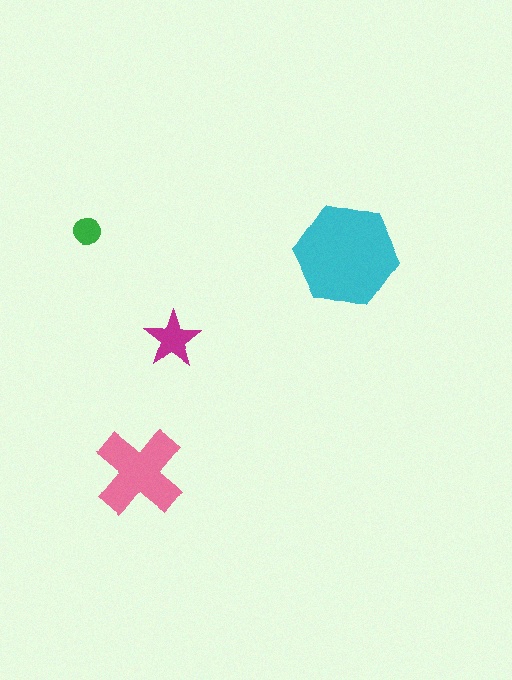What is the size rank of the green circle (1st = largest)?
4th.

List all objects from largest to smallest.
The cyan hexagon, the pink cross, the magenta star, the green circle.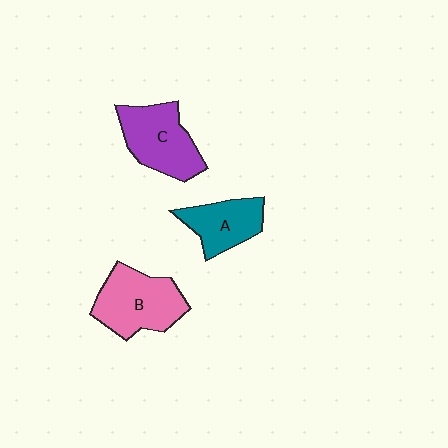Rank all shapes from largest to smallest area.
From largest to smallest: B (pink), C (purple), A (teal).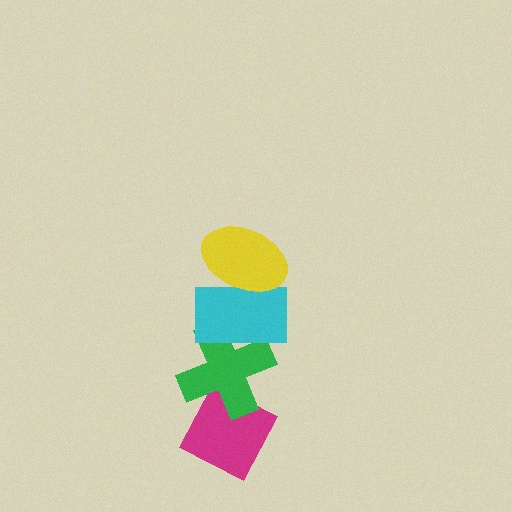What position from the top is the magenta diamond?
The magenta diamond is 4th from the top.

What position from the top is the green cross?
The green cross is 3rd from the top.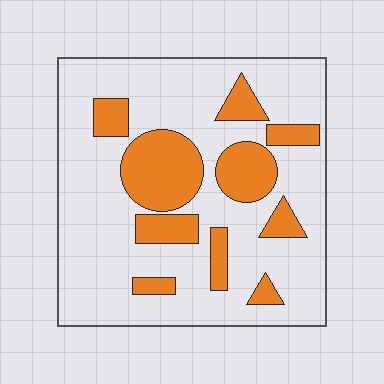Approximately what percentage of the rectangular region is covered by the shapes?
Approximately 25%.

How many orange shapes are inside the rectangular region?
10.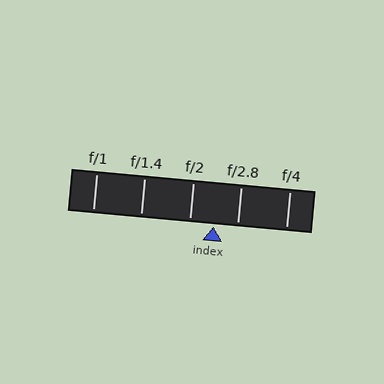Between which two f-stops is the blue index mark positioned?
The index mark is between f/2 and f/2.8.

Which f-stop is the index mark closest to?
The index mark is closest to f/2.8.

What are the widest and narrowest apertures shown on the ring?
The widest aperture shown is f/1 and the narrowest is f/4.